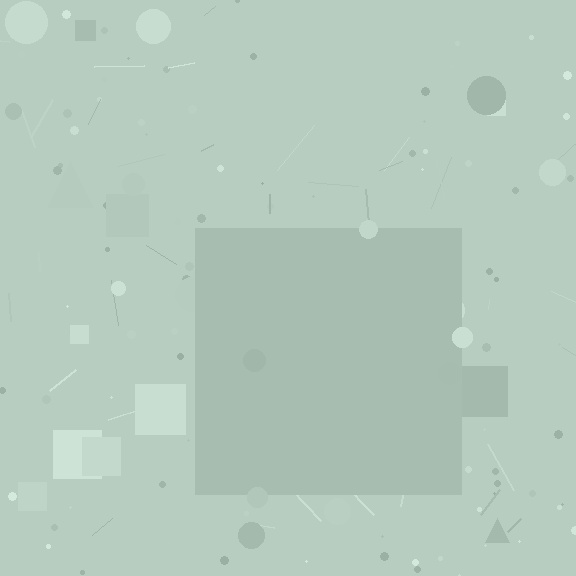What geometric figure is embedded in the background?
A square is embedded in the background.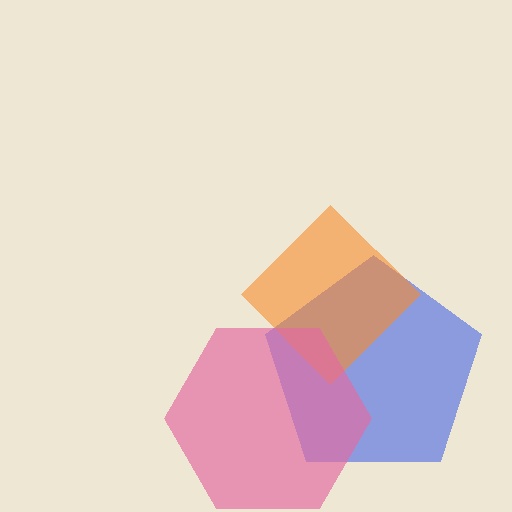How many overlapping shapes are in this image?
There are 3 overlapping shapes in the image.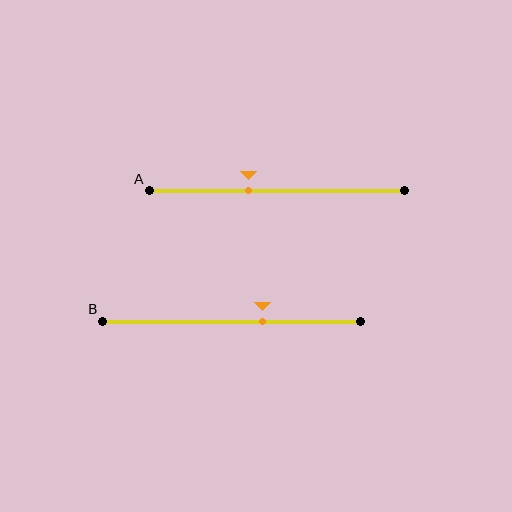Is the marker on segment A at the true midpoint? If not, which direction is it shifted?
No, the marker on segment A is shifted to the left by about 11% of the segment length.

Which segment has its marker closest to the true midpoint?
Segment A has its marker closest to the true midpoint.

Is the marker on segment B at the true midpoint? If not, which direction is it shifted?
No, the marker on segment B is shifted to the right by about 12% of the segment length.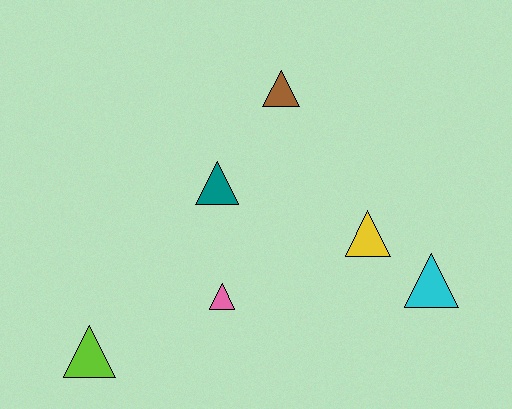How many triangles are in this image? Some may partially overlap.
There are 6 triangles.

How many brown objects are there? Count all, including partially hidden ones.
There is 1 brown object.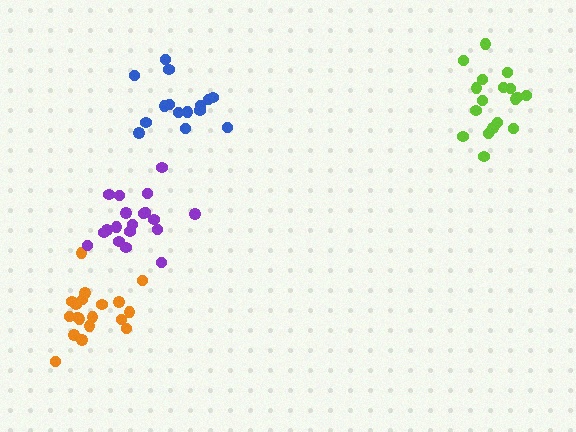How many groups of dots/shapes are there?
There are 4 groups.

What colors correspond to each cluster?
The clusters are colored: blue, lime, orange, purple.